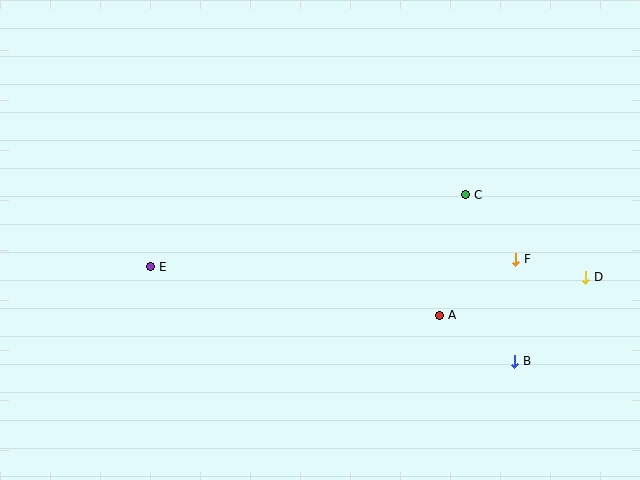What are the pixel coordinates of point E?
Point E is at (151, 267).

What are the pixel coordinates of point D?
Point D is at (586, 277).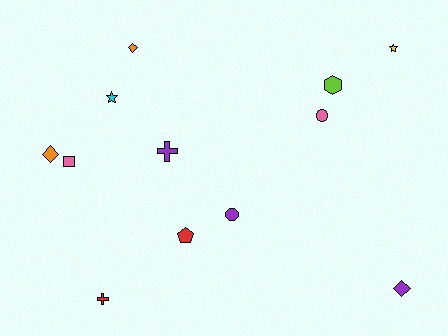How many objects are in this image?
There are 12 objects.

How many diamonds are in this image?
There are 3 diamonds.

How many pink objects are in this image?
There are 2 pink objects.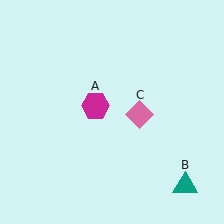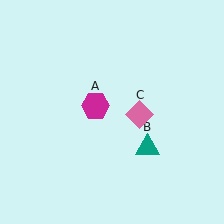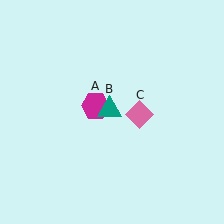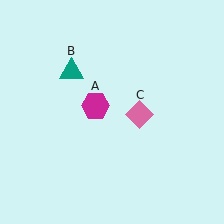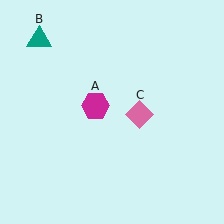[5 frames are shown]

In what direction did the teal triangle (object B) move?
The teal triangle (object B) moved up and to the left.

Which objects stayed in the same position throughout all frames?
Magenta hexagon (object A) and pink diamond (object C) remained stationary.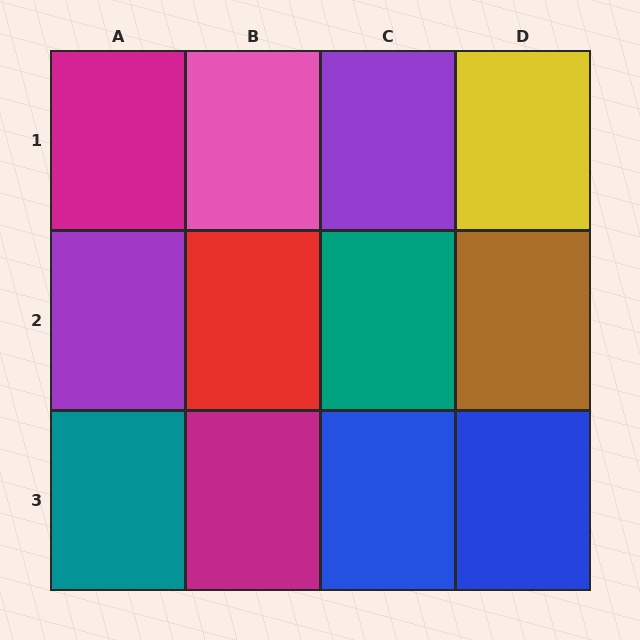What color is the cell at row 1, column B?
Pink.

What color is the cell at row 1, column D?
Yellow.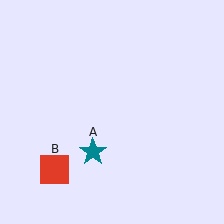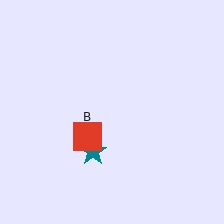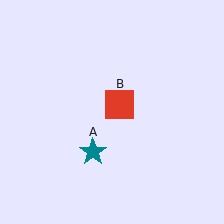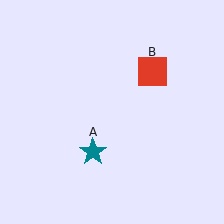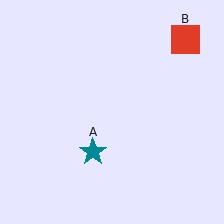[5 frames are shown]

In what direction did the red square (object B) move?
The red square (object B) moved up and to the right.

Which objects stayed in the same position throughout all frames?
Teal star (object A) remained stationary.